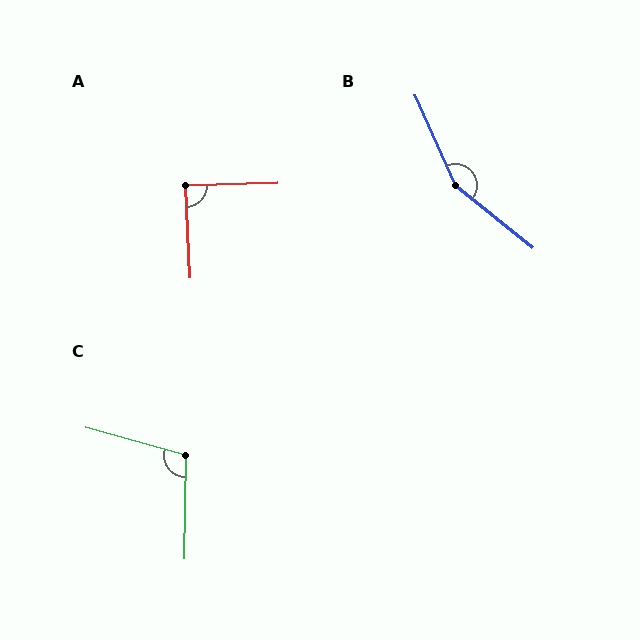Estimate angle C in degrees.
Approximately 104 degrees.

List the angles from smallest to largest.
A (89°), C (104°), B (153°).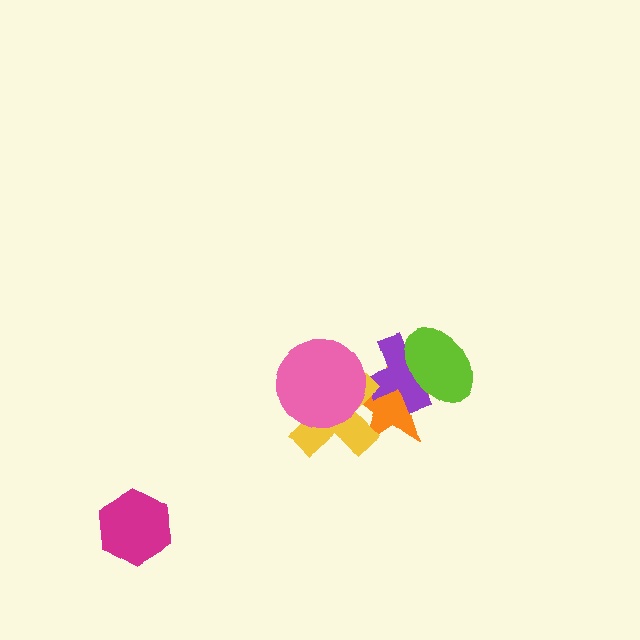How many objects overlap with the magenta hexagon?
0 objects overlap with the magenta hexagon.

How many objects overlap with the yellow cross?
2 objects overlap with the yellow cross.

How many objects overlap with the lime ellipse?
2 objects overlap with the lime ellipse.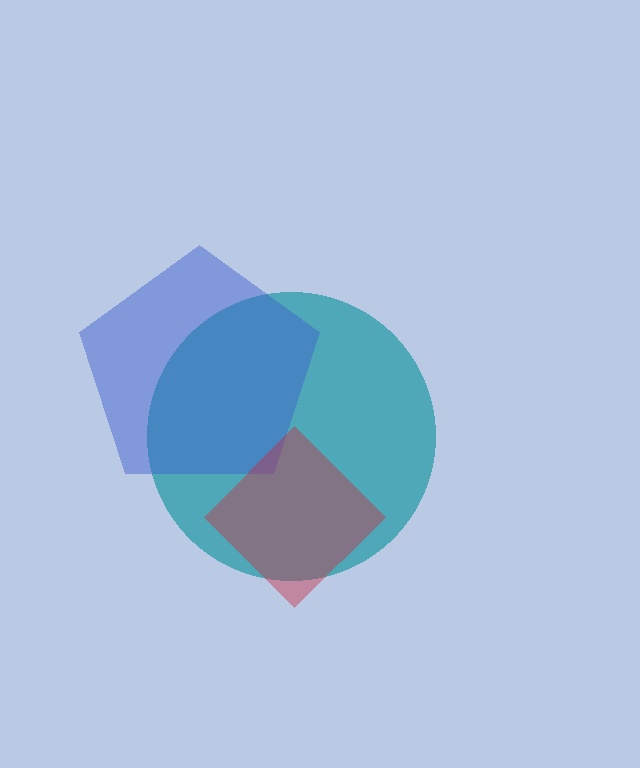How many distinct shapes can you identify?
There are 3 distinct shapes: a teal circle, a blue pentagon, a red diamond.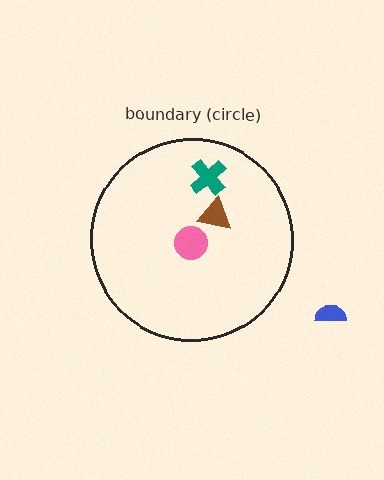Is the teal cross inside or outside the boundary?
Inside.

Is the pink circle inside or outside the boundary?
Inside.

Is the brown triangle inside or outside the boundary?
Inside.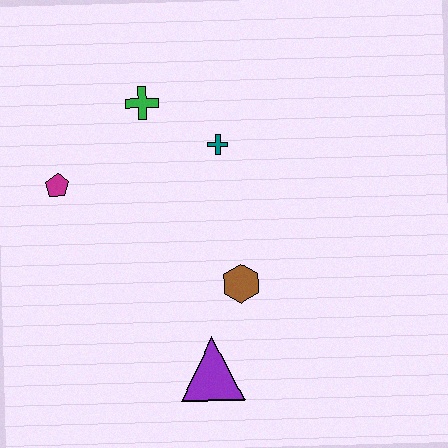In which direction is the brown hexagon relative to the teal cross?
The brown hexagon is below the teal cross.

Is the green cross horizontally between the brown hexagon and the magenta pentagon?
Yes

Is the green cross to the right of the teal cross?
No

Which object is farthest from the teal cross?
The purple triangle is farthest from the teal cross.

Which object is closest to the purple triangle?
The brown hexagon is closest to the purple triangle.